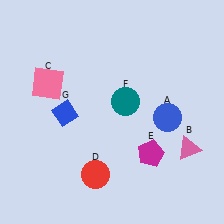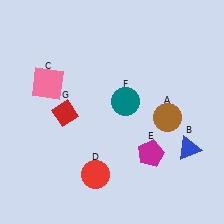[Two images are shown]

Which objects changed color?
A changed from blue to brown. B changed from pink to blue. G changed from blue to red.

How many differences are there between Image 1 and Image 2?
There are 3 differences between the two images.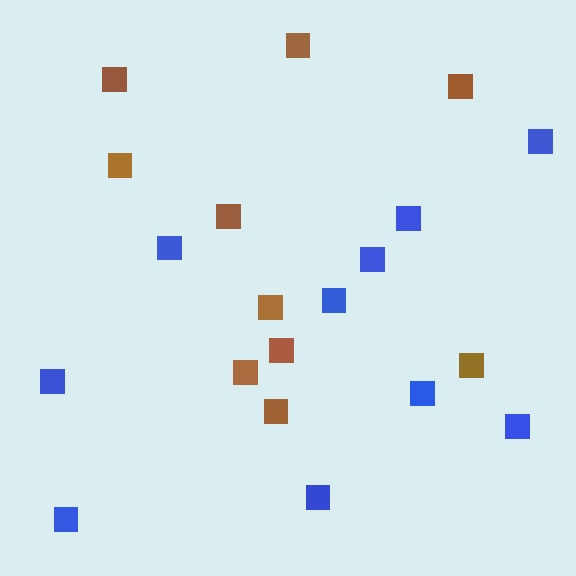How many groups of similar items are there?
There are 2 groups: one group of brown squares (10) and one group of blue squares (10).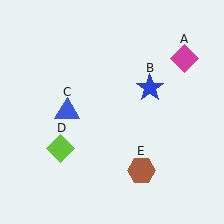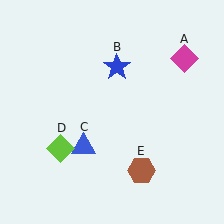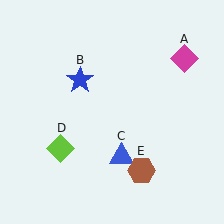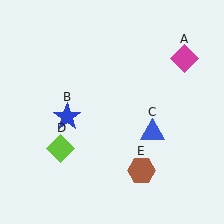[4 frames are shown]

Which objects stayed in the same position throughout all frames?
Magenta diamond (object A) and lime diamond (object D) and brown hexagon (object E) remained stationary.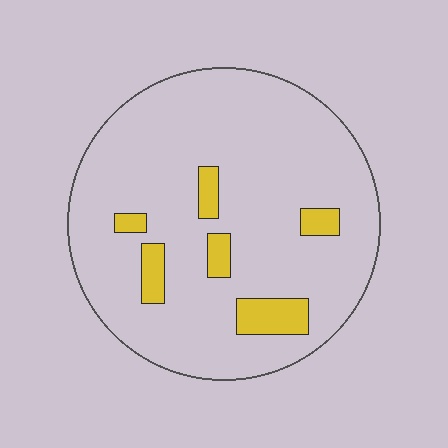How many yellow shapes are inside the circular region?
6.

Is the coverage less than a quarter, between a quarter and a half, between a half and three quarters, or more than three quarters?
Less than a quarter.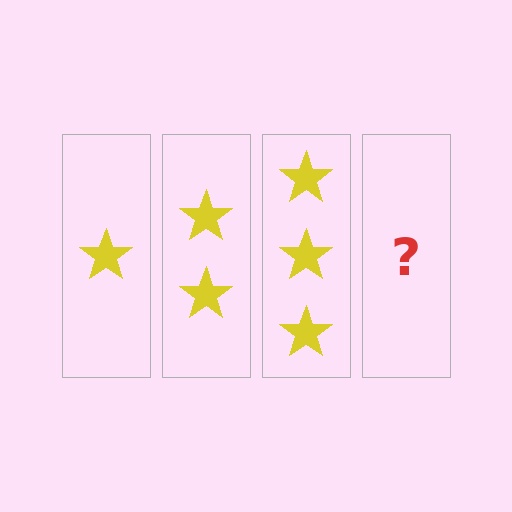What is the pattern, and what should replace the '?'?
The pattern is that each step adds one more star. The '?' should be 4 stars.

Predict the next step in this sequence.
The next step is 4 stars.